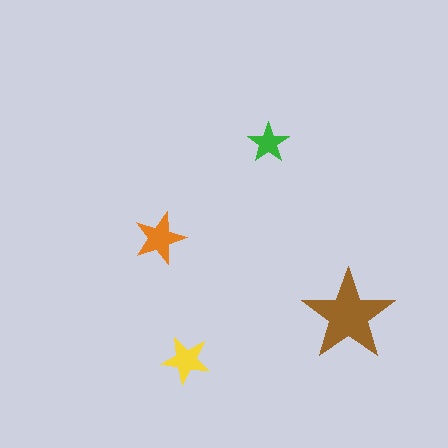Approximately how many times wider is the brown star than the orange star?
About 2 times wider.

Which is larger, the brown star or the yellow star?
The brown one.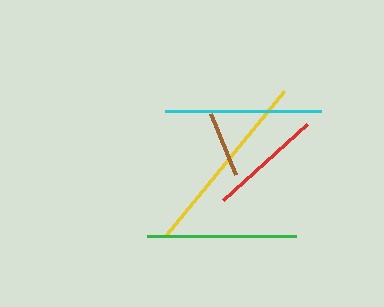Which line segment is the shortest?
The brown line is the shortest at approximately 66 pixels.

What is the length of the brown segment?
The brown segment is approximately 66 pixels long.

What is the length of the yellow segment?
The yellow segment is approximately 186 pixels long.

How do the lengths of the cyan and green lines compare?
The cyan and green lines are approximately the same length.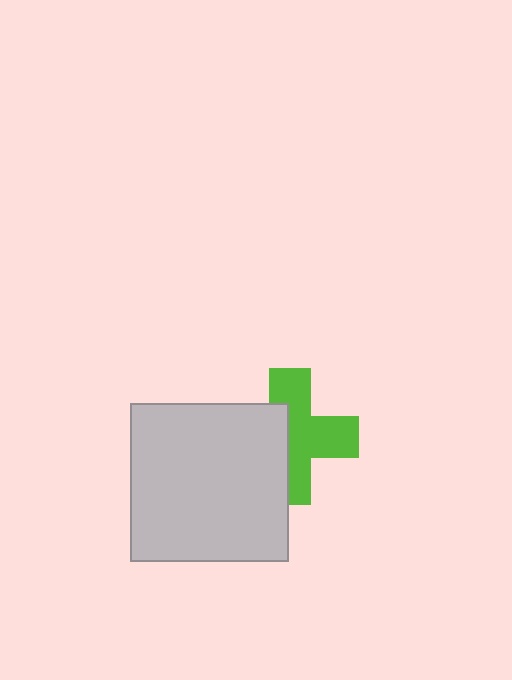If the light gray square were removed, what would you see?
You would see the complete lime cross.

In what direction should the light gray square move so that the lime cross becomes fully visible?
The light gray square should move left. That is the shortest direction to clear the overlap and leave the lime cross fully visible.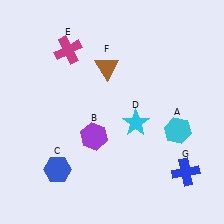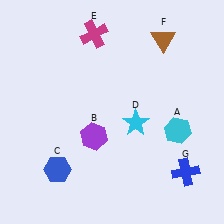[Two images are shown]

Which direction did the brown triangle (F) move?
The brown triangle (F) moved right.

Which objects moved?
The objects that moved are: the magenta cross (E), the brown triangle (F).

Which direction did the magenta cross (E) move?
The magenta cross (E) moved right.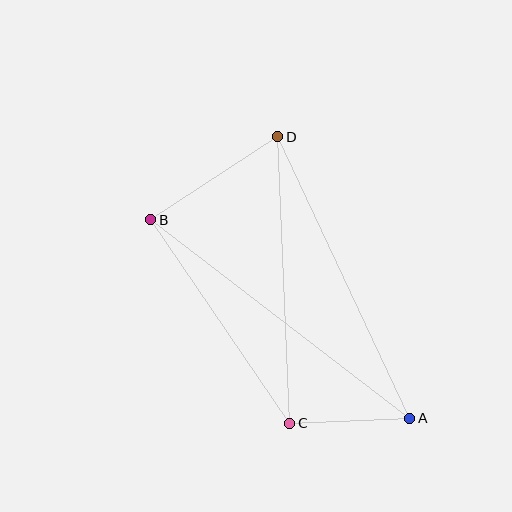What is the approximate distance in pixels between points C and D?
The distance between C and D is approximately 287 pixels.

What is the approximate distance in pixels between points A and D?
The distance between A and D is approximately 311 pixels.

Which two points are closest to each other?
Points A and C are closest to each other.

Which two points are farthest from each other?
Points A and B are farthest from each other.